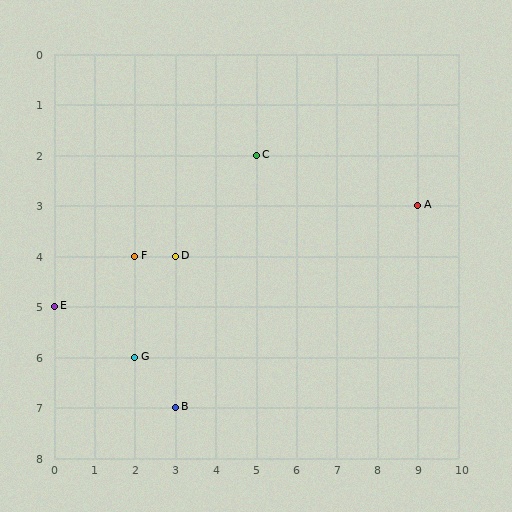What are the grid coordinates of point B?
Point B is at grid coordinates (3, 7).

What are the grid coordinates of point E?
Point E is at grid coordinates (0, 5).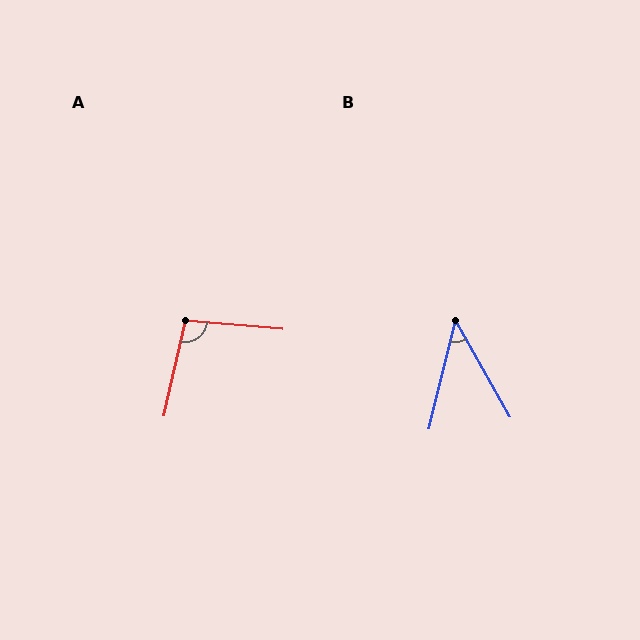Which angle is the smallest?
B, at approximately 43 degrees.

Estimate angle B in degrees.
Approximately 43 degrees.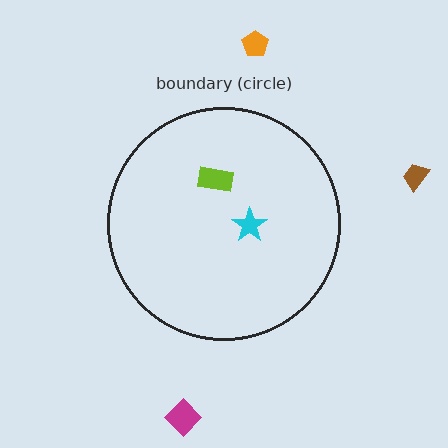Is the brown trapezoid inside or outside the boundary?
Outside.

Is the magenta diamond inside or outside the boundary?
Outside.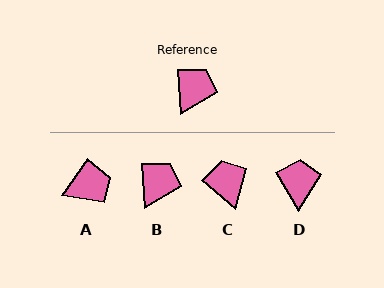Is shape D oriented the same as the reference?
No, it is off by about 28 degrees.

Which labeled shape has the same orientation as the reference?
B.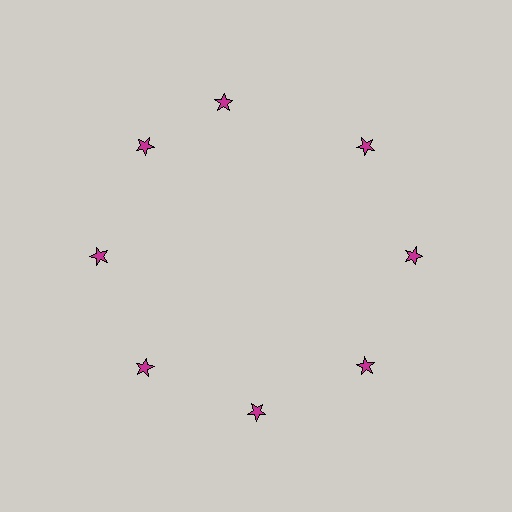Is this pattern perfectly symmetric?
No. The 8 magenta stars are arranged in a ring, but one element near the 12 o'clock position is rotated out of alignment along the ring, breaking the 8-fold rotational symmetry.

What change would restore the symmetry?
The symmetry would be restored by rotating it back into even spacing with its neighbors so that all 8 stars sit at equal angles and equal distance from the center.